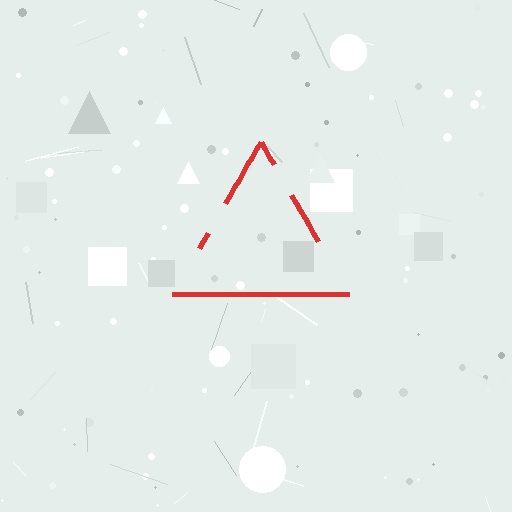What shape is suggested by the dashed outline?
The dashed outline suggests a triangle.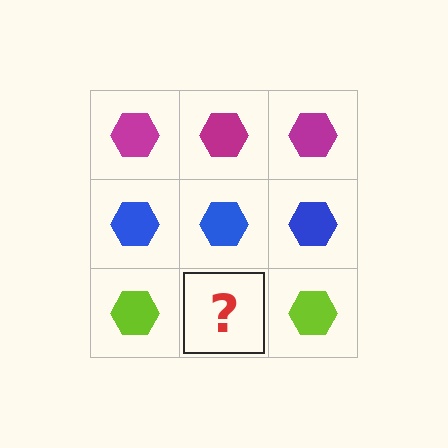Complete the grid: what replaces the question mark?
The question mark should be replaced with a lime hexagon.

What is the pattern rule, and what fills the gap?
The rule is that each row has a consistent color. The gap should be filled with a lime hexagon.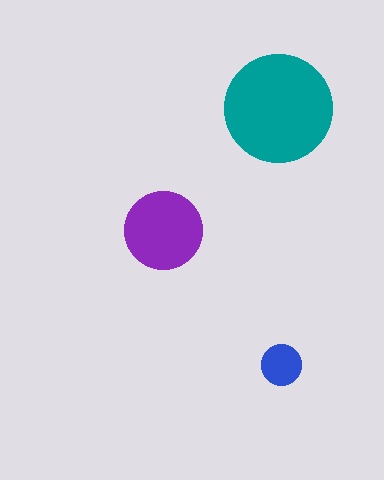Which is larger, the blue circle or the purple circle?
The purple one.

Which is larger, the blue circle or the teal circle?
The teal one.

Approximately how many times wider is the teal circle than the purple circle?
About 1.5 times wider.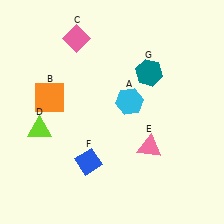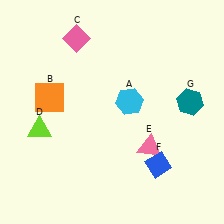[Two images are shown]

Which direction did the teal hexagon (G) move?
The teal hexagon (G) moved right.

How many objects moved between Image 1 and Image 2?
2 objects moved between the two images.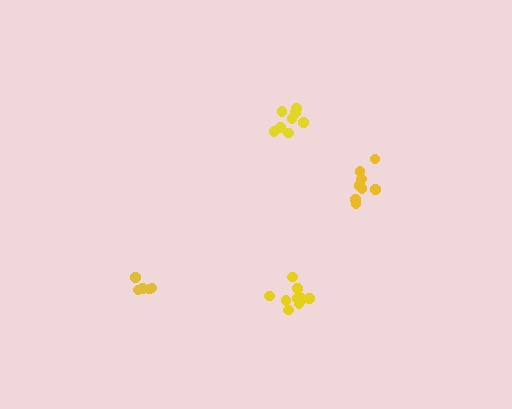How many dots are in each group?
Group 1: 10 dots, Group 2: 5 dots, Group 3: 8 dots, Group 4: 8 dots (31 total).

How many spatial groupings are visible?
There are 4 spatial groupings.